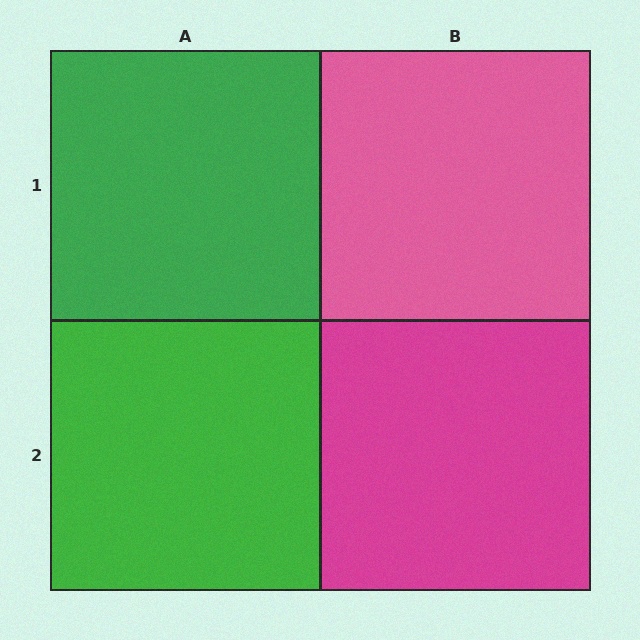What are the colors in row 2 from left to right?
Green, magenta.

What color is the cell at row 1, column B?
Pink.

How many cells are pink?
1 cell is pink.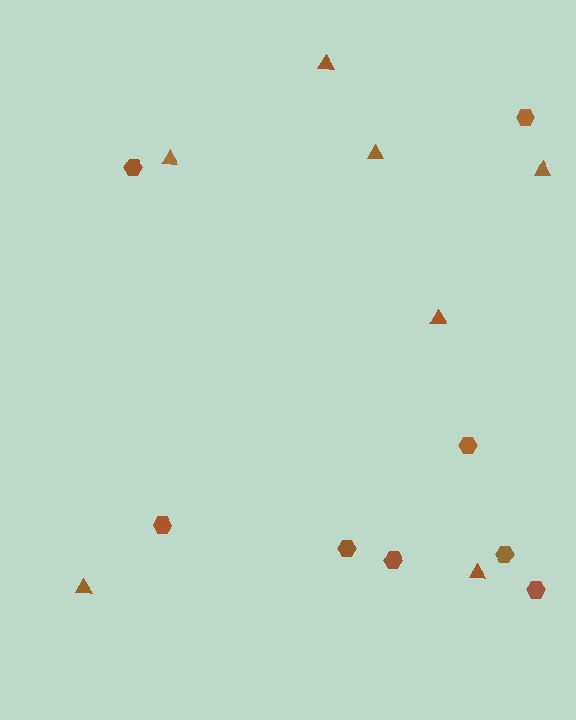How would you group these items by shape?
There are 2 groups: one group of hexagons (8) and one group of triangles (7).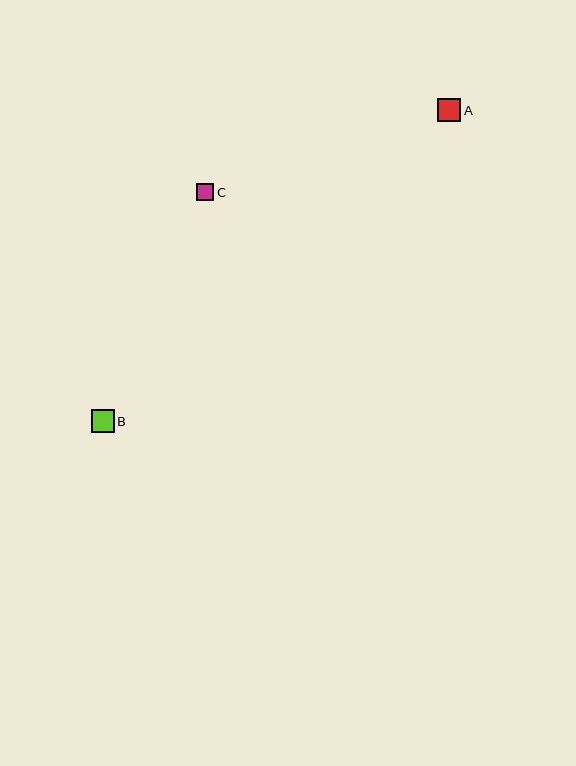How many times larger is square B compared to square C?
Square B is approximately 1.3 times the size of square C.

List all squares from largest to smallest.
From largest to smallest: A, B, C.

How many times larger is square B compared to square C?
Square B is approximately 1.3 times the size of square C.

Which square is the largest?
Square A is the largest with a size of approximately 23 pixels.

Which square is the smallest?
Square C is the smallest with a size of approximately 17 pixels.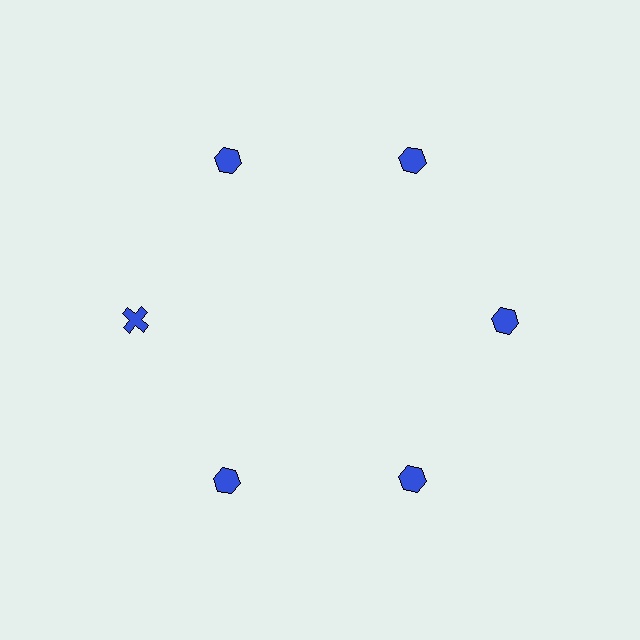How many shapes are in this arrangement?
There are 6 shapes arranged in a ring pattern.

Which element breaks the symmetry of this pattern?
The blue cross at roughly the 9 o'clock position breaks the symmetry. All other shapes are blue hexagons.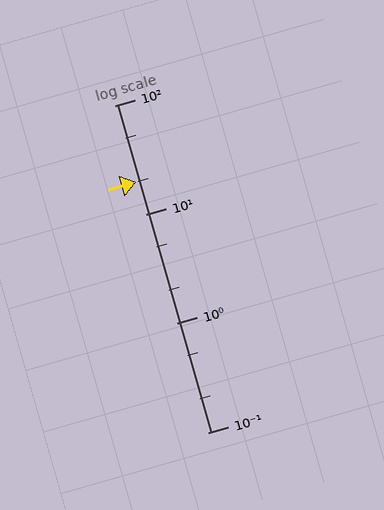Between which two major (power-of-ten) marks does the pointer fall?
The pointer is between 10 and 100.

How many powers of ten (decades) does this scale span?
The scale spans 3 decades, from 0.1 to 100.